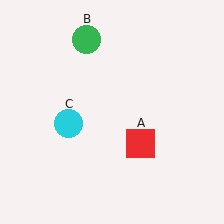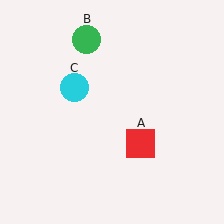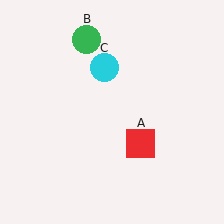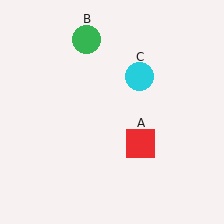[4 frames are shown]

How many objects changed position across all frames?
1 object changed position: cyan circle (object C).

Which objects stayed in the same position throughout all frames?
Red square (object A) and green circle (object B) remained stationary.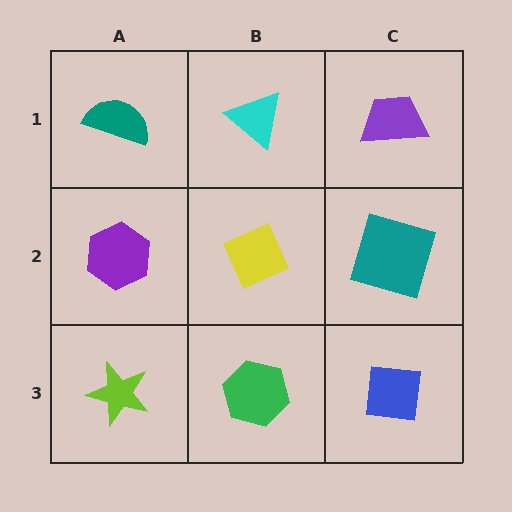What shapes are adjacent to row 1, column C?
A teal square (row 2, column C), a cyan triangle (row 1, column B).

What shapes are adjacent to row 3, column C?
A teal square (row 2, column C), a green hexagon (row 3, column B).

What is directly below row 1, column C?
A teal square.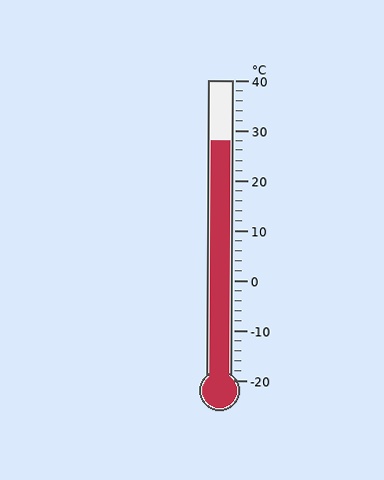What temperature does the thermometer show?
The thermometer shows approximately 28°C.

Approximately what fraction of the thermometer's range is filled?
The thermometer is filled to approximately 80% of its range.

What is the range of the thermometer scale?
The thermometer scale ranges from -20°C to 40°C.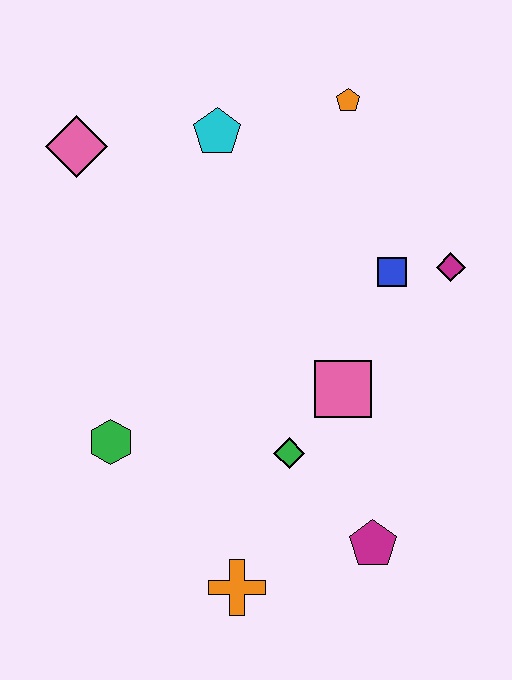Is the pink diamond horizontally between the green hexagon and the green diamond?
No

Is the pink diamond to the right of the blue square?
No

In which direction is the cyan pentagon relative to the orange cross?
The cyan pentagon is above the orange cross.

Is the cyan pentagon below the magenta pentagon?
No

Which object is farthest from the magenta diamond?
The pink diamond is farthest from the magenta diamond.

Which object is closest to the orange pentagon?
The cyan pentagon is closest to the orange pentagon.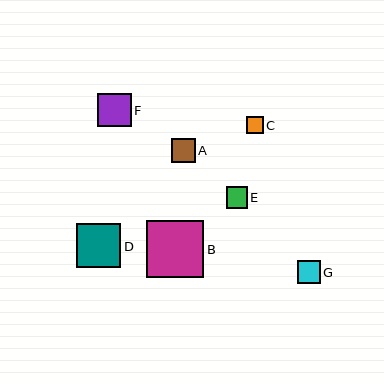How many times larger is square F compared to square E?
Square F is approximately 1.6 times the size of square E.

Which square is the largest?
Square B is the largest with a size of approximately 57 pixels.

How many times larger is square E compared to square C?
Square E is approximately 1.3 times the size of square C.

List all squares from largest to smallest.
From largest to smallest: B, D, F, A, G, E, C.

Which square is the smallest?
Square C is the smallest with a size of approximately 16 pixels.